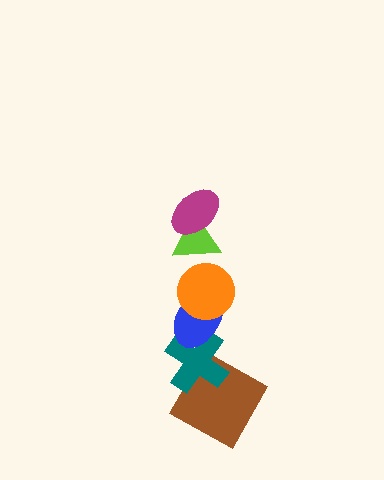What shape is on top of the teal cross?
The blue ellipse is on top of the teal cross.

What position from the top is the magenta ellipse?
The magenta ellipse is 1st from the top.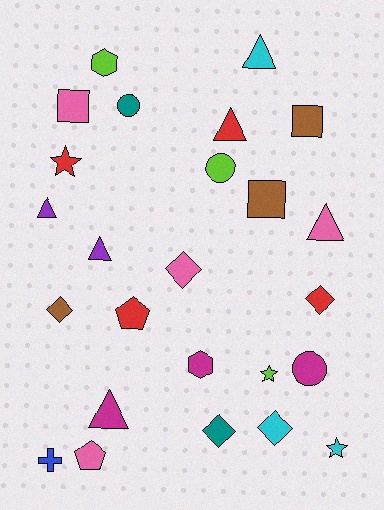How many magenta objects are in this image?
There are 3 magenta objects.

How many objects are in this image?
There are 25 objects.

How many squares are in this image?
There are 3 squares.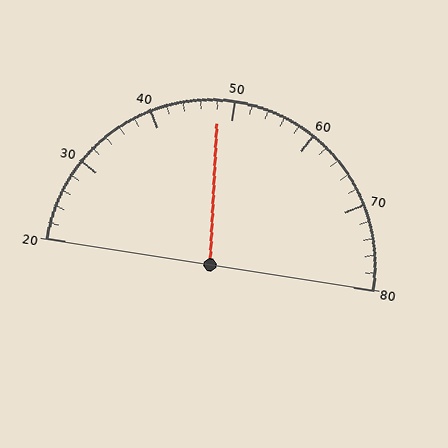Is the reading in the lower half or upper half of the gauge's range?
The reading is in the lower half of the range (20 to 80).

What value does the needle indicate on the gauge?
The needle indicates approximately 48.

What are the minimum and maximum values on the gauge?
The gauge ranges from 20 to 80.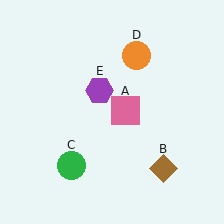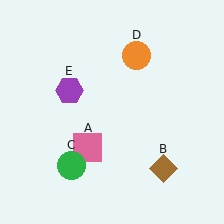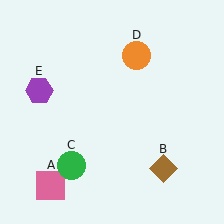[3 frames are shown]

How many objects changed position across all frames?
2 objects changed position: pink square (object A), purple hexagon (object E).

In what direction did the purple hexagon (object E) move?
The purple hexagon (object E) moved left.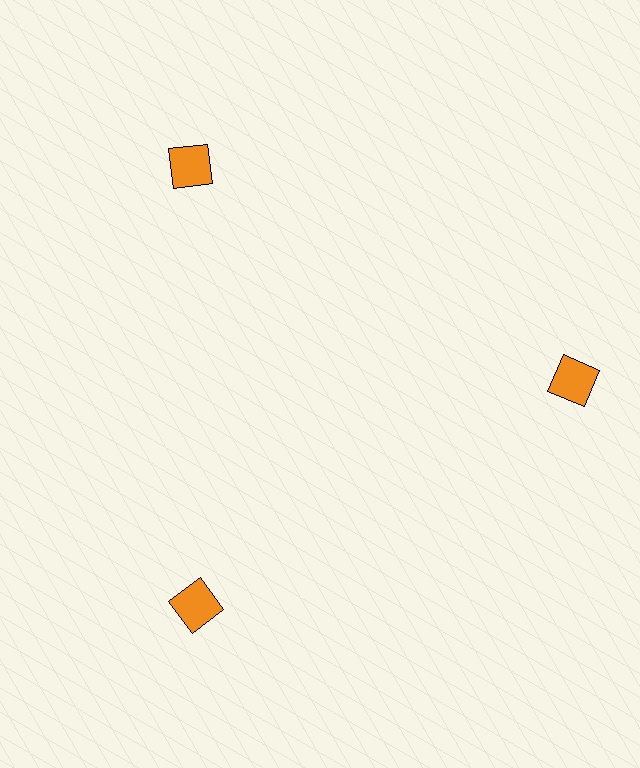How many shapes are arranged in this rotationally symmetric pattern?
There are 3 shapes, arranged in 3 groups of 1.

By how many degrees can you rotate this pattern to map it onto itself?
The pattern maps onto itself every 120 degrees of rotation.